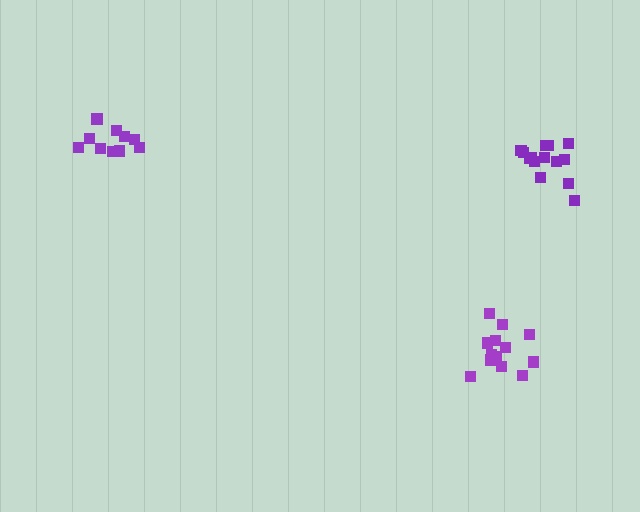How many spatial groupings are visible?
There are 3 spatial groupings.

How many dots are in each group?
Group 1: 10 dots, Group 2: 14 dots, Group 3: 13 dots (37 total).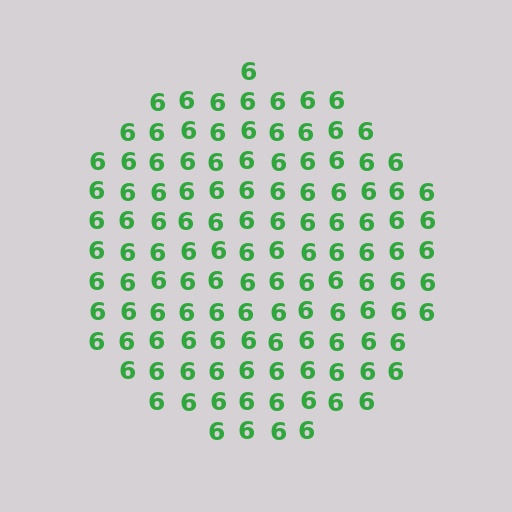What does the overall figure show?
The overall figure shows a circle.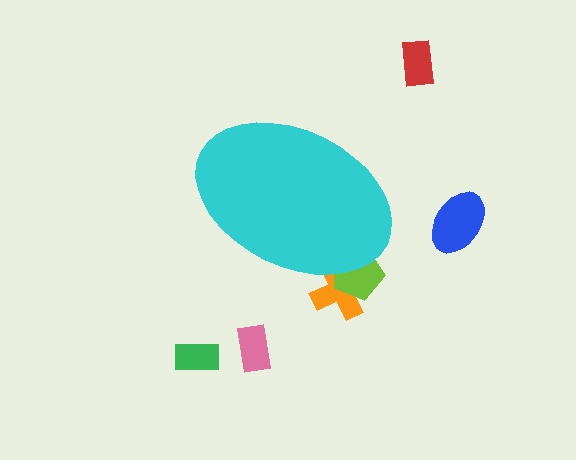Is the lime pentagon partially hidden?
Yes, the lime pentagon is partially hidden behind the cyan ellipse.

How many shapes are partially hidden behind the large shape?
2 shapes are partially hidden.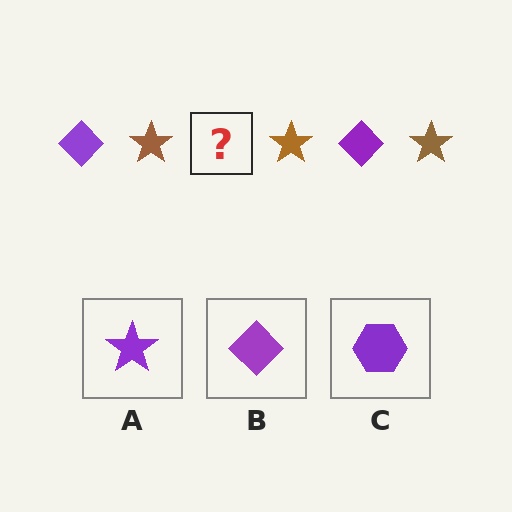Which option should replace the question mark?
Option B.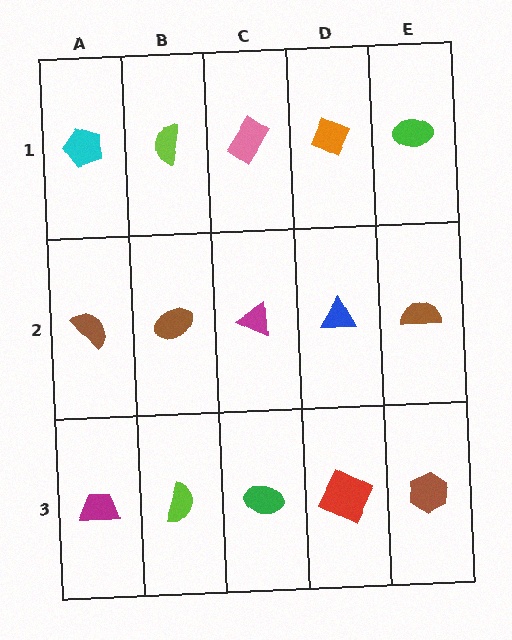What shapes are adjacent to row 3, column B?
A brown ellipse (row 2, column B), a magenta trapezoid (row 3, column A), a green ellipse (row 3, column C).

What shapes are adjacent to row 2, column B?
A lime semicircle (row 1, column B), a lime semicircle (row 3, column B), a brown semicircle (row 2, column A), a magenta triangle (row 2, column C).